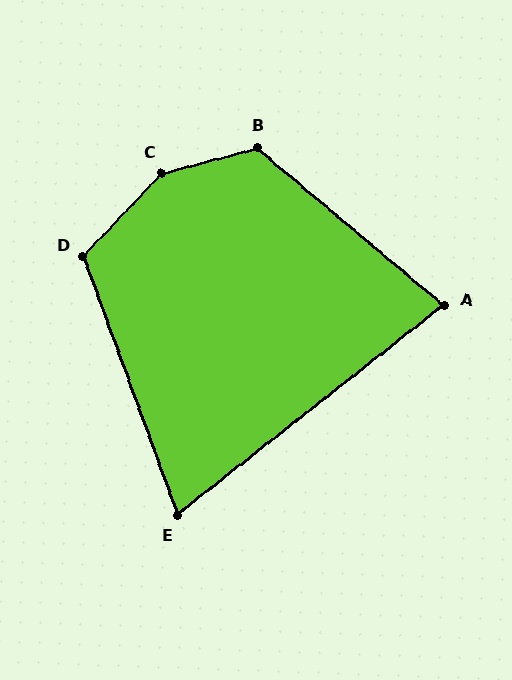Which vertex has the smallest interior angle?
E, at approximately 72 degrees.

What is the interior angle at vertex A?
Approximately 78 degrees (acute).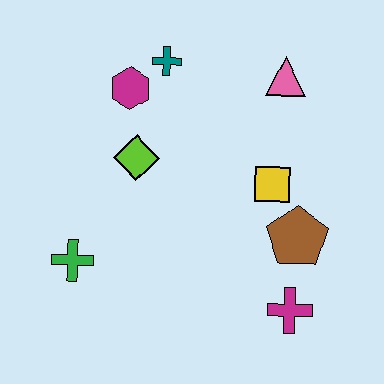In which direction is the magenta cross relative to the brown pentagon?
The magenta cross is below the brown pentagon.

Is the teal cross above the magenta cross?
Yes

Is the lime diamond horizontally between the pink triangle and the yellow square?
No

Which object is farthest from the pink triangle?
The green cross is farthest from the pink triangle.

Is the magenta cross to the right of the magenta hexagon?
Yes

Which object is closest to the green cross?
The lime diamond is closest to the green cross.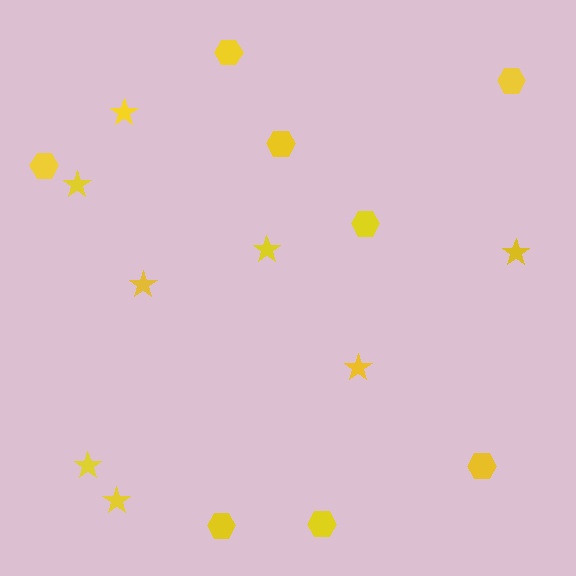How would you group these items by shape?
There are 2 groups: one group of hexagons (8) and one group of stars (8).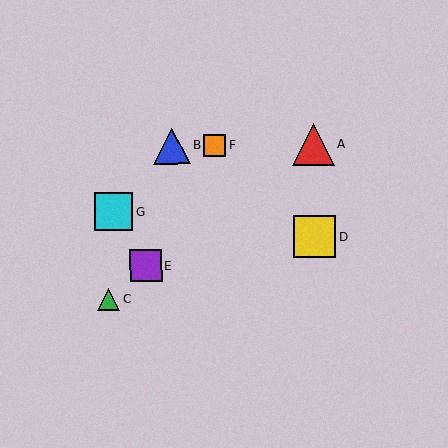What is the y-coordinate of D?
Object D is at y≈237.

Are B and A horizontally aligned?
Yes, both are at y≈146.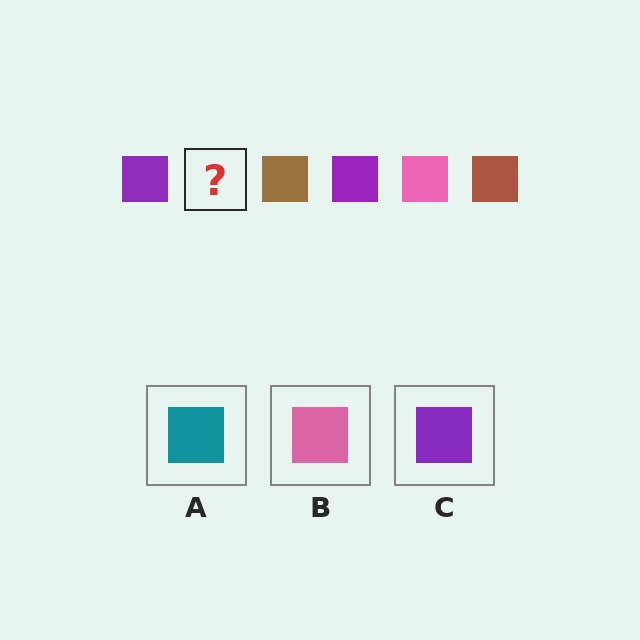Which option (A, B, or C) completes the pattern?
B.